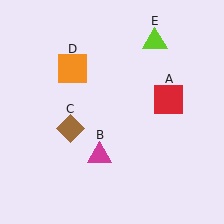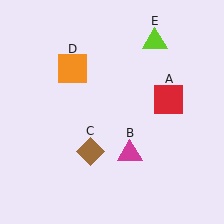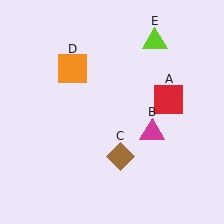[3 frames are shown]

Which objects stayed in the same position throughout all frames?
Red square (object A) and orange square (object D) and lime triangle (object E) remained stationary.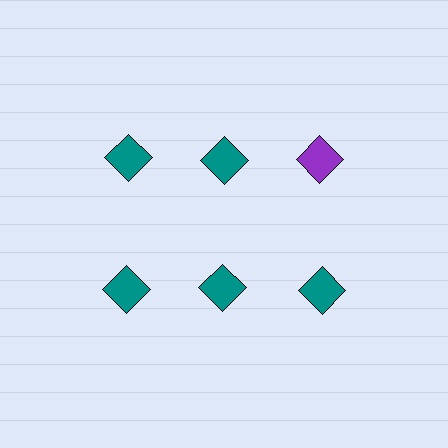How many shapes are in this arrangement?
There are 6 shapes arranged in a grid pattern.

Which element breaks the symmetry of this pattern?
The purple diamond in the top row, center column breaks the symmetry. All other shapes are teal diamonds.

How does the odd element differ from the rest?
It has a different color: purple instead of teal.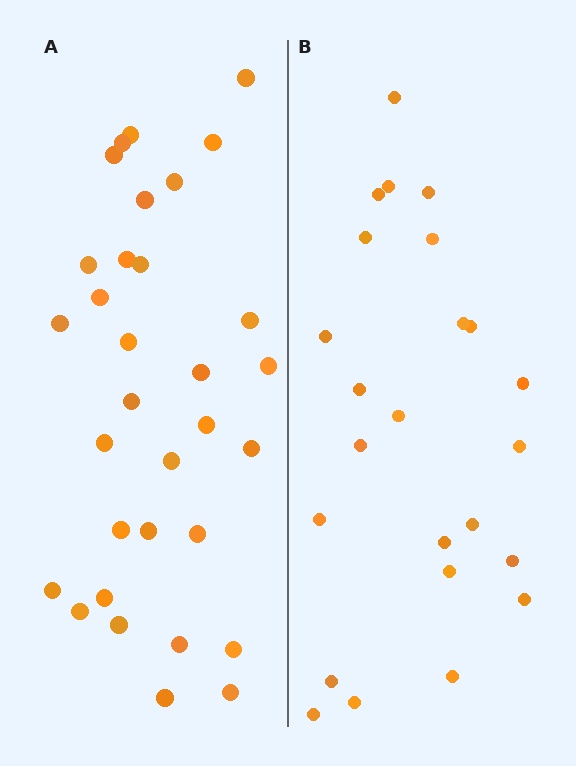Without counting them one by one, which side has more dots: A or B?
Region A (the left region) has more dots.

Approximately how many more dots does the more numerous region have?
Region A has roughly 8 or so more dots than region B.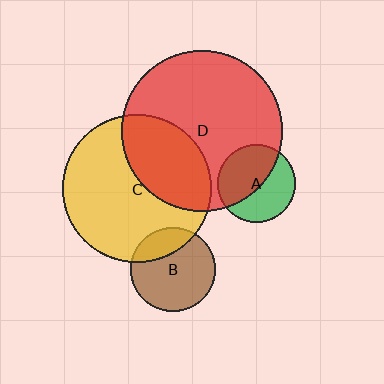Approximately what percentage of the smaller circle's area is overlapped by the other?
Approximately 35%.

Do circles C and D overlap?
Yes.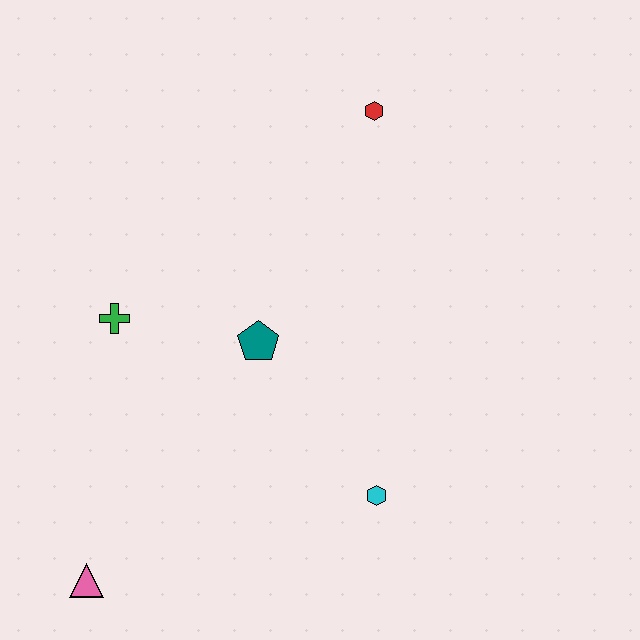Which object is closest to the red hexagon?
The teal pentagon is closest to the red hexagon.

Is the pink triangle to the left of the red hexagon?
Yes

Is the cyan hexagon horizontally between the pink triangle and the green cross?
No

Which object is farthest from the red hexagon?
The pink triangle is farthest from the red hexagon.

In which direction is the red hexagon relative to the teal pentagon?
The red hexagon is above the teal pentagon.